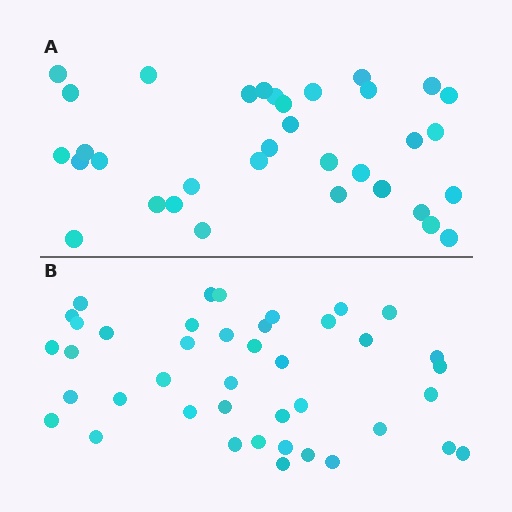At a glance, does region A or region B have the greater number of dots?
Region B (the bottom region) has more dots.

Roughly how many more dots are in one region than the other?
Region B has roughly 8 or so more dots than region A.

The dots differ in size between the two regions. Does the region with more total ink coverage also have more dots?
No. Region A has more total ink coverage because its dots are larger, but region B actually contains more individual dots. Total area can be misleading — the number of items is what matters here.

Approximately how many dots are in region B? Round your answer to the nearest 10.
About 40 dots. (The exact count is 41, which rounds to 40.)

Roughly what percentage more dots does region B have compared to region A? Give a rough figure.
About 20% more.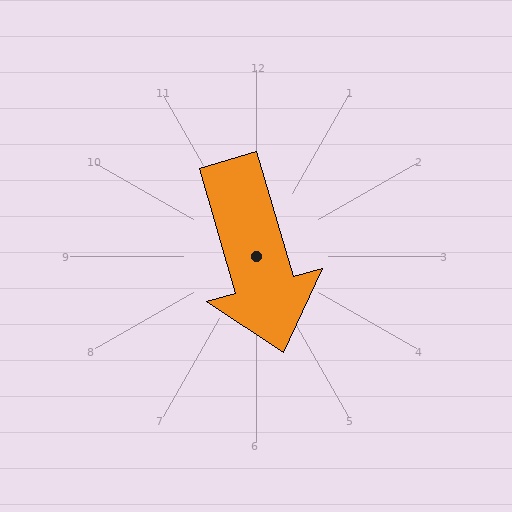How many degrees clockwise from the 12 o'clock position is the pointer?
Approximately 164 degrees.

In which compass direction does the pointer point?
South.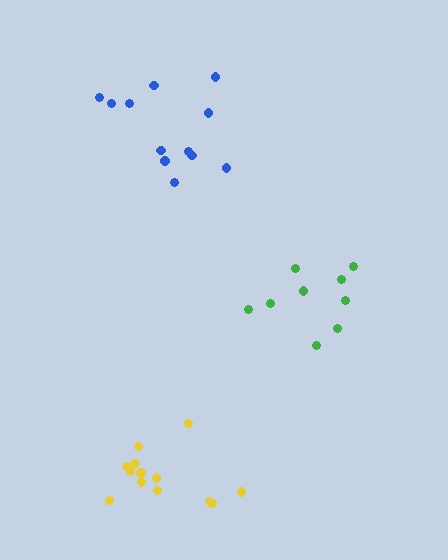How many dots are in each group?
Group 1: 9 dots, Group 2: 12 dots, Group 3: 13 dots (34 total).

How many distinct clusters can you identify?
There are 3 distinct clusters.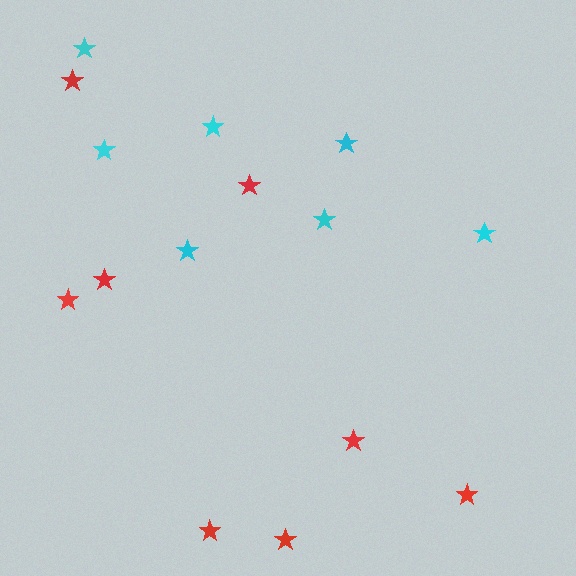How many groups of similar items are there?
There are 2 groups: one group of cyan stars (7) and one group of red stars (8).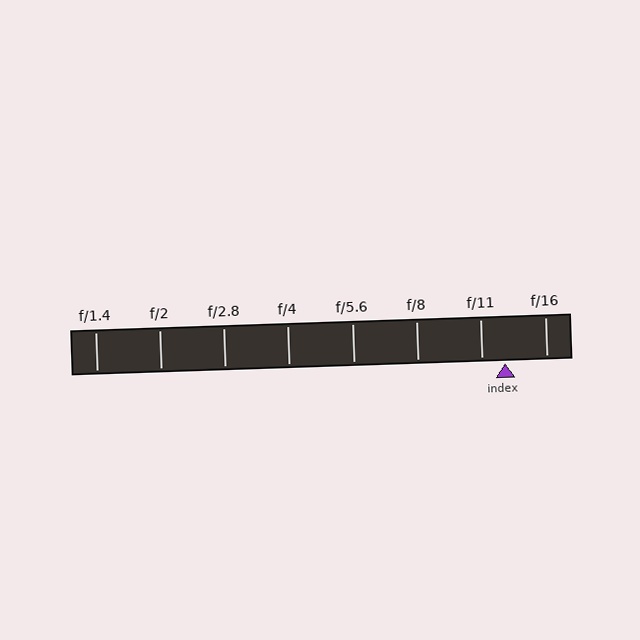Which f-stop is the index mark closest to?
The index mark is closest to f/11.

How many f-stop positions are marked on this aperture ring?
There are 8 f-stop positions marked.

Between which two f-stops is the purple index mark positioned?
The index mark is between f/11 and f/16.